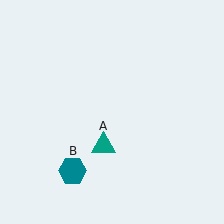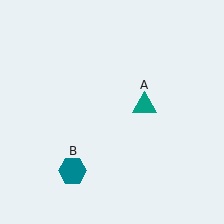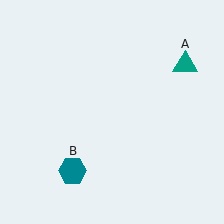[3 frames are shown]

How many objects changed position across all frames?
1 object changed position: teal triangle (object A).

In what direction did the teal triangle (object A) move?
The teal triangle (object A) moved up and to the right.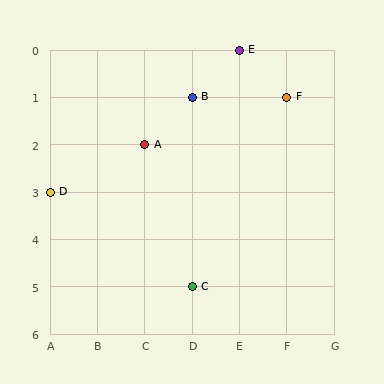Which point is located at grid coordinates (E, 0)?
Point E is at (E, 0).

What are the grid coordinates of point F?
Point F is at grid coordinates (F, 1).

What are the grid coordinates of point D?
Point D is at grid coordinates (A, 3).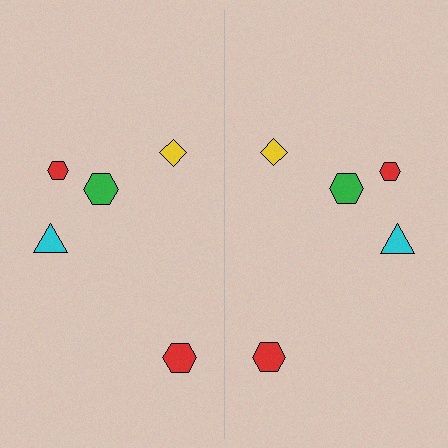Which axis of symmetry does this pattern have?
The pattern has a vertical axis of symmetry running through the center of the image.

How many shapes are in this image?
There are 10 shapes in this image.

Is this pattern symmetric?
Yes, this pattern has bilateral (reflection) symmetry.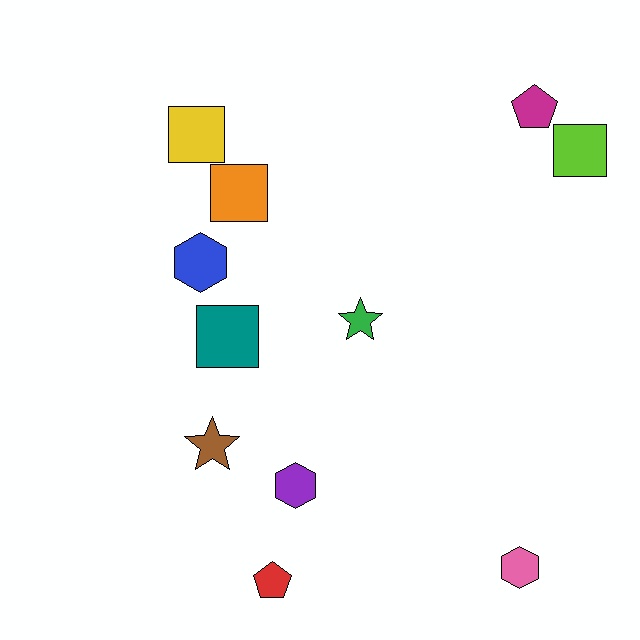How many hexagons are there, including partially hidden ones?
There are 3 hexagons.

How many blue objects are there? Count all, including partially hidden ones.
There is 1 blue object.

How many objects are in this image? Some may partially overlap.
There are 11 objects.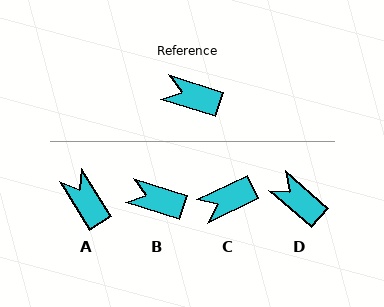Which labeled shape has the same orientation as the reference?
B.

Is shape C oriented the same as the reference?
No, it is off by about 44 degrees.